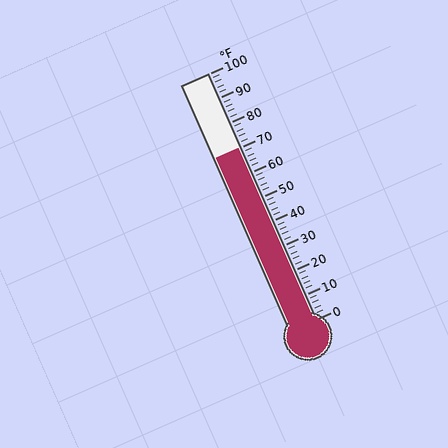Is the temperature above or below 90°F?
The temperature is below 90°F.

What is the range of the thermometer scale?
The thermometer scale ranges from 0°F to 100°F.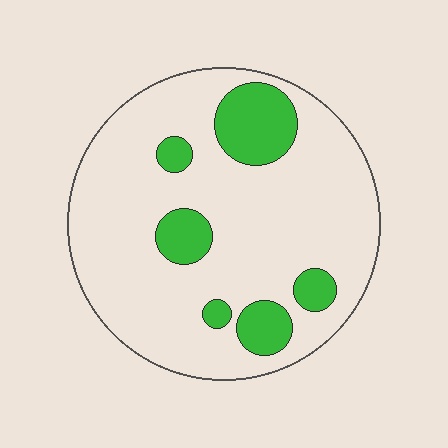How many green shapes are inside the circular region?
6.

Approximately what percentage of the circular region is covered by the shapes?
Approximately 20%.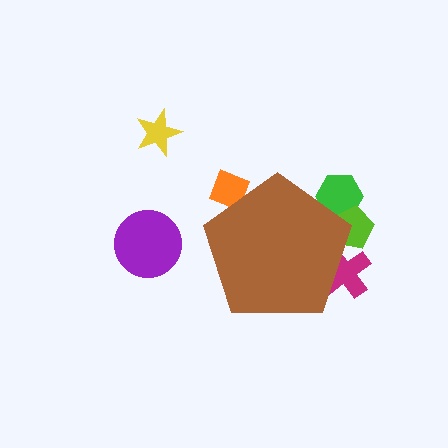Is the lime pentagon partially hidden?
Yes, the lime pentagon is partially hidden behind the brown pentagon.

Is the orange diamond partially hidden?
Yes, the orange diamond is partially hidden behind the brown pentagon.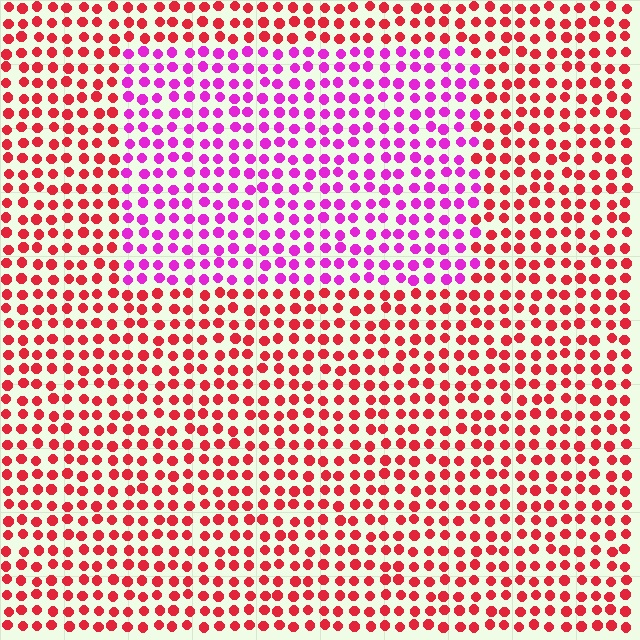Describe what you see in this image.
The image is filled with small red elements in a uniform arrangement. A rectangle-shaped region is visible where the elements are tinted to a slightly different hue, forming a subtle color boundary.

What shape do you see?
I see a rectangle.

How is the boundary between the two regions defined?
The boundary is defined purely by a slight shift in hue (about 49 degrees). Spacing, size, and orientation are identical on both sides.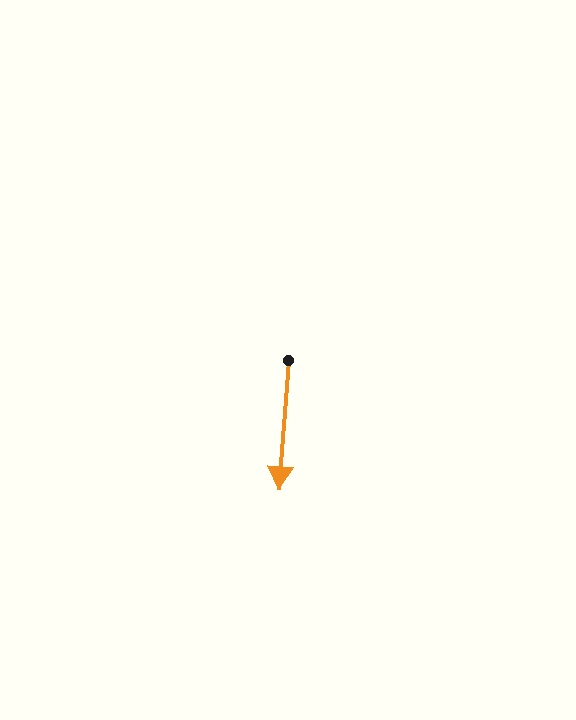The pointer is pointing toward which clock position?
Roughly 6 o'clock.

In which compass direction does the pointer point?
South.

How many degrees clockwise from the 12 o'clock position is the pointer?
Approximately 184 degrees.